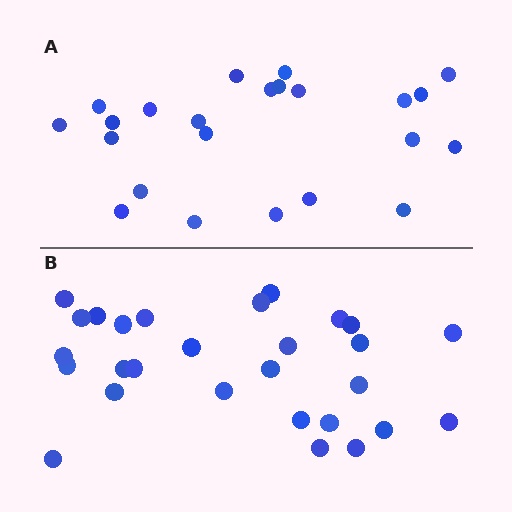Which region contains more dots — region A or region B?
Region B (the bottom region) has more dots.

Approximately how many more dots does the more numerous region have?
Region B has about 5 more dots than region A.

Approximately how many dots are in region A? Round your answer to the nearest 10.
About 20 dots. (The exact count is 23, which rounds to 20.)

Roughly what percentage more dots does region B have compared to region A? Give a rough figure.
About 20% more.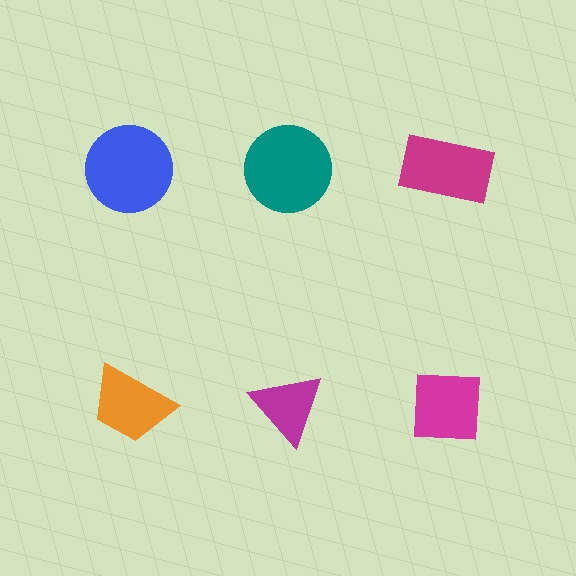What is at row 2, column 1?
An orange trapezoid.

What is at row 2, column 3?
A magenta square.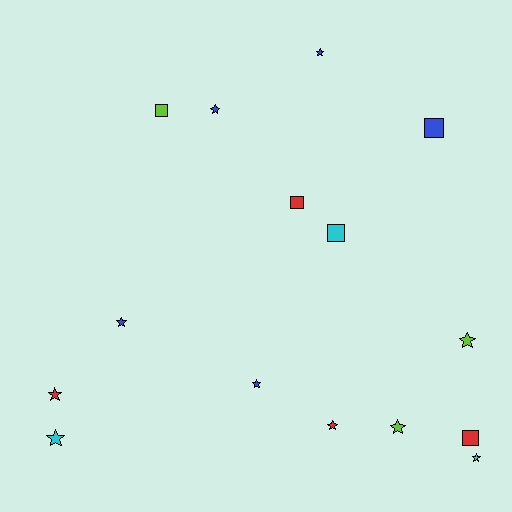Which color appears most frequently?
Blue, with 5 objects.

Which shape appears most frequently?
Star, with 10 objects.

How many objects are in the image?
There are 15 objects.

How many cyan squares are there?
There is 1 cyan square.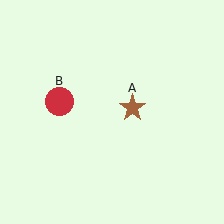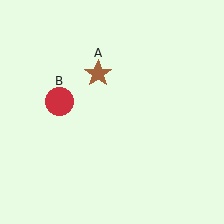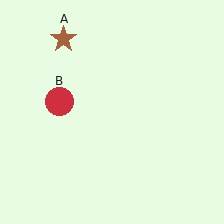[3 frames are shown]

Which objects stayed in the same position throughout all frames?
Red circle (object B) remained stationary.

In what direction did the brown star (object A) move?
The brown star (object A) moved up and to the left.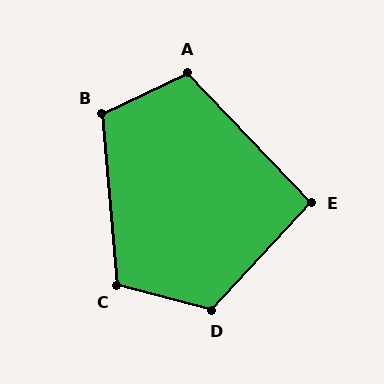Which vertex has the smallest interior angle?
E, at approximately 94 degrees.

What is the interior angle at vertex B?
Approximately 110 degrees (obtuse).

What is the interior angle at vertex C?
Approximately 110 degrees (obtuse).